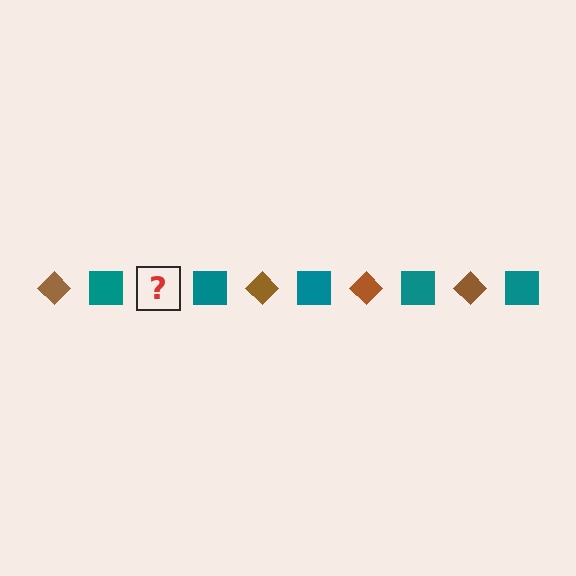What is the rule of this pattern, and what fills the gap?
The rule is that the pattern alternates between brown diamond and teal square. The gap should be filled with a brown diamond.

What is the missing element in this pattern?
The missing element is a brown diamond.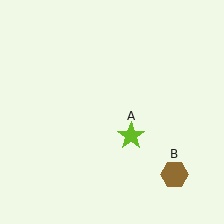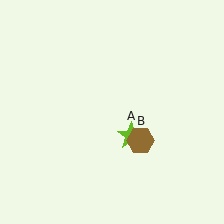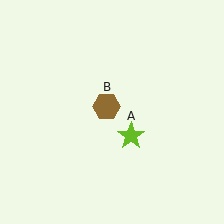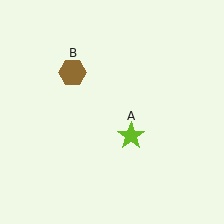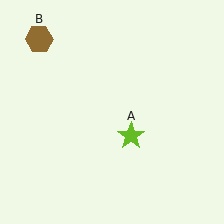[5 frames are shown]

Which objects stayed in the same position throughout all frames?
Lime star (object A) remained stationary.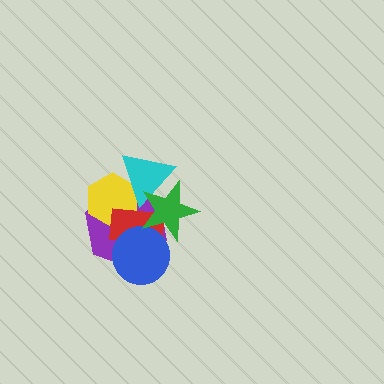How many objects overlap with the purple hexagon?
5 objects overlap with the purple hexagon.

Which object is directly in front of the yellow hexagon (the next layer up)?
The red rectangle is directly in front of the yellow hexagon.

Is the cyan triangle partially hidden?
Yes, it is partially covered by another shape.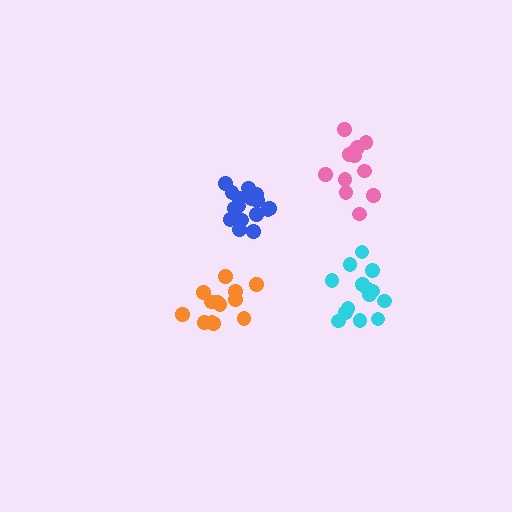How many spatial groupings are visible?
There are 4 spatial groupings.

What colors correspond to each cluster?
The clusters are colored: blue, cyan, orange, pink.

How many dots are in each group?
Group 1: 17 dots, Group 2: 14 dots, Group 3: 14 dots, Group 4: 12 dots (57 total).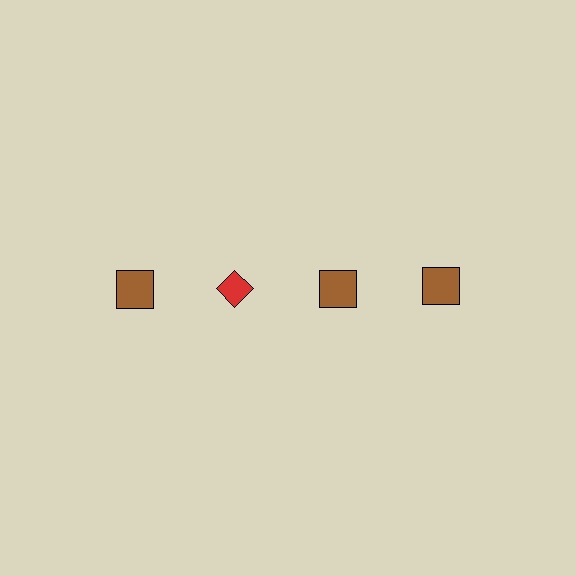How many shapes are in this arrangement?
There are 4 shapes arranged in a grid pattern.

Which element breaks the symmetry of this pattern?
The red diamond in the top row, second from left column breaks the symmetry. All other shapes are brown squares.